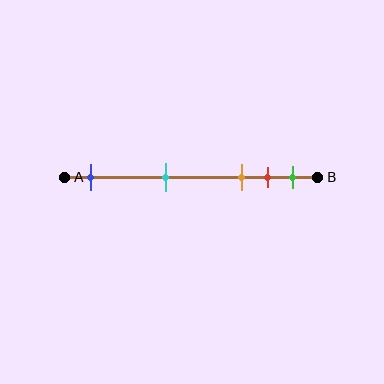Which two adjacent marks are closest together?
The red and green marks are the closest adjacent pair.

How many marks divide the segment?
There are 5 marks dividing the segment.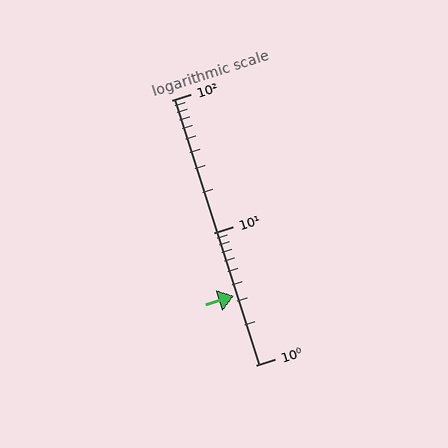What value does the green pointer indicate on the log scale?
The pointer indicates approximately 3.3.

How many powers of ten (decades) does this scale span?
The scale spans 2 decades, from 1 to 100.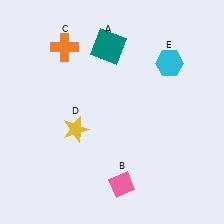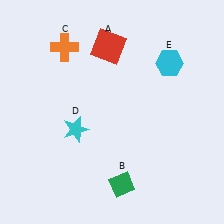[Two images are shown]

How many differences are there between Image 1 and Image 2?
There are 3 differences between the two images.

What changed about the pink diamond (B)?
In Image 1, B is pink. In Image 2, it changed to green.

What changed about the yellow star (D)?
In Image 1, D is yellow. In Image 2, it changed to cyan.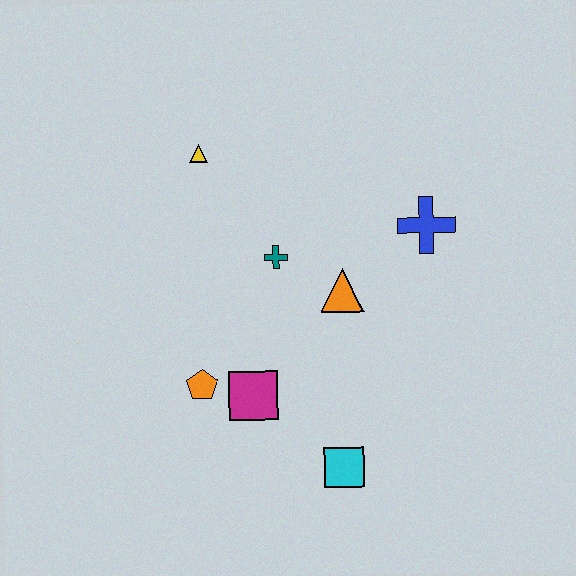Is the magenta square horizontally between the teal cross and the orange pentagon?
Yes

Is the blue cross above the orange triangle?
Yes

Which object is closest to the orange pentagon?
The magenta square is closest to the orange pentagon.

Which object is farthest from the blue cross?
The orange pentagon is farthest from the blue cross.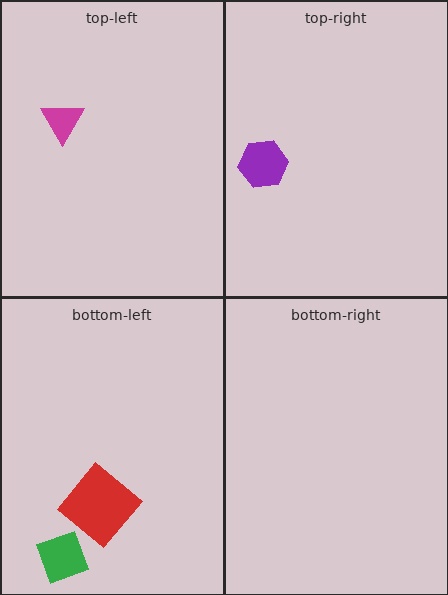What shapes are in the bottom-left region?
The green diamond, the red diamond.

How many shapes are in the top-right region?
1.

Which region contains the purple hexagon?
The top-right region.